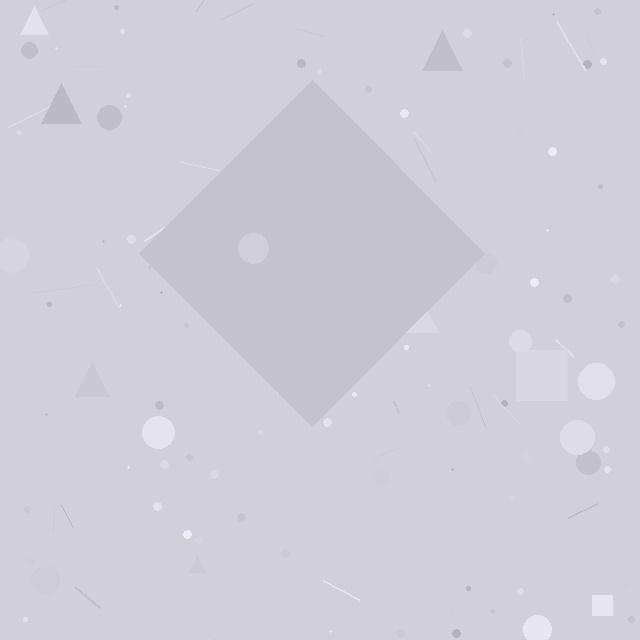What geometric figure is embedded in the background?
A diamond is embedded in the background.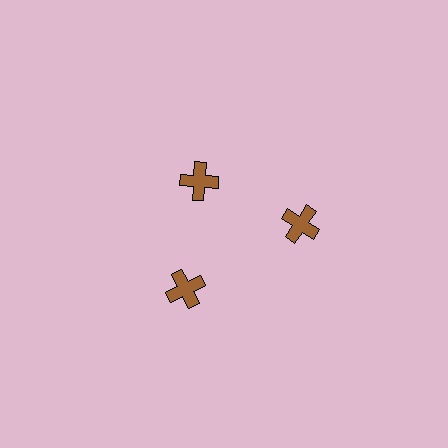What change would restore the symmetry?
The symmetry would be restored by moving it outward, back onto the ring so that all 3 crosses sit at equal angles and equal distance from the center.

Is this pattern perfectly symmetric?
No. The 3 brown crosses are arranged in a ring, but one element near the 11 o'clock position is pulled inward toward the center, breaking the 3-fold rotational symmetry.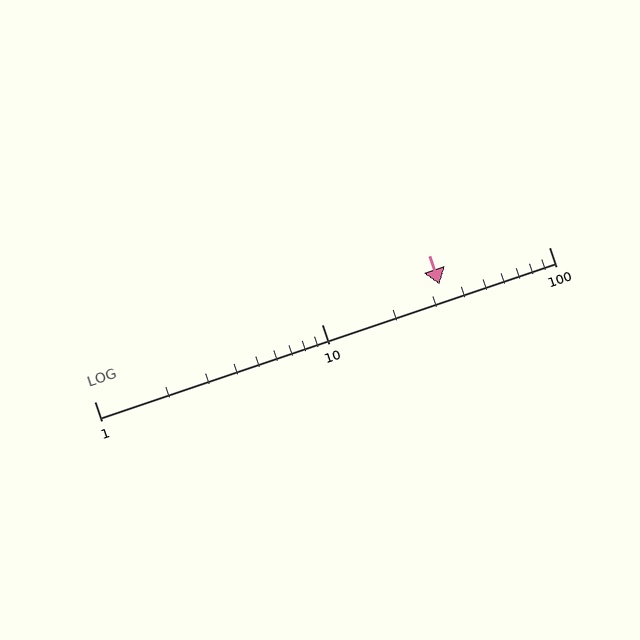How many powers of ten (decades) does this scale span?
The scale spans 2 decades, from 1 to 100.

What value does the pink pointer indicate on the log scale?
The pointer indicates approximately 33.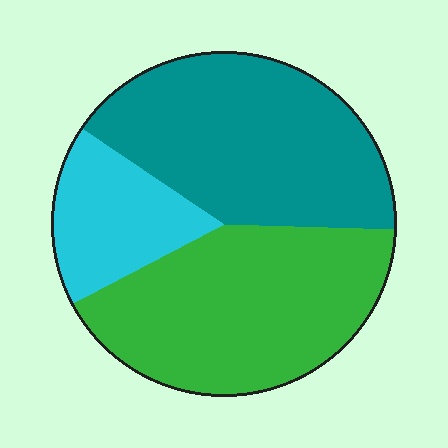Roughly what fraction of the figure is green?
Green takes up about two fifths (2/5) of the figure.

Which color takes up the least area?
Cyan, at roughly 15%.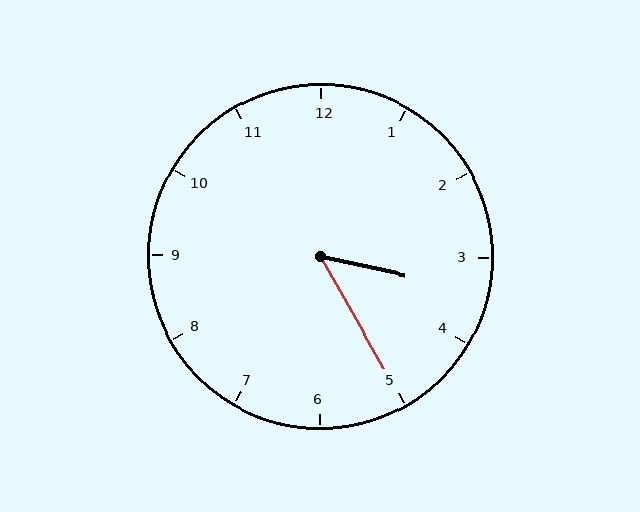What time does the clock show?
3:25.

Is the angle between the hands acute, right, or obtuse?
It is acute.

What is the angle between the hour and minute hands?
Approximately 48 degrees.